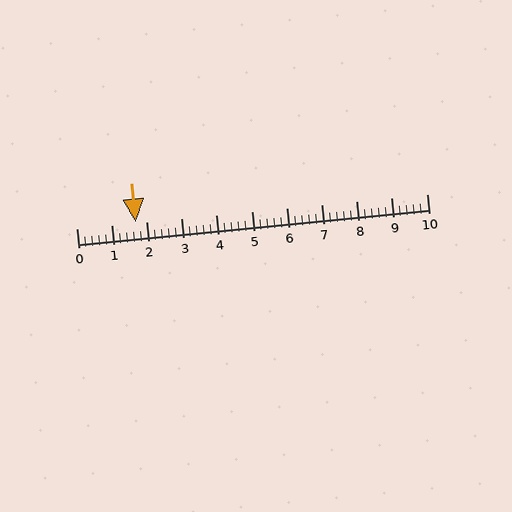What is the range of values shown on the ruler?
The ruler shows values from 0 to 10.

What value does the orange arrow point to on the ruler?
The orange arrow points to approximately 1.7.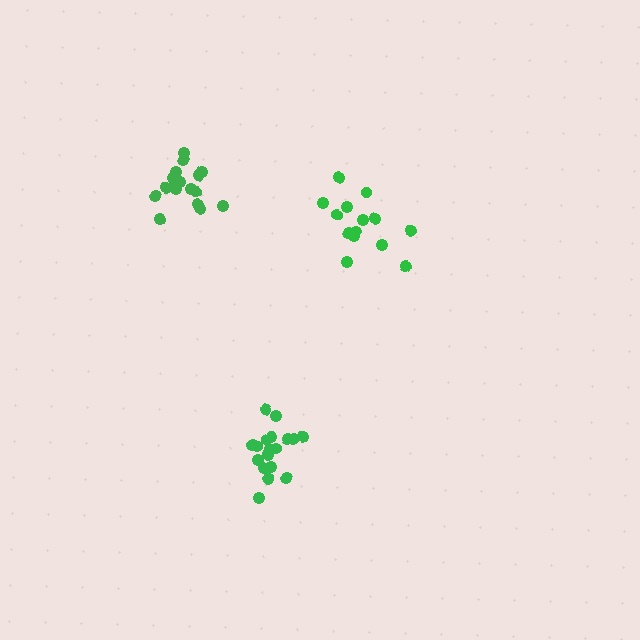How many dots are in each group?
Group 1: 18 dots, Group 2: 15 dots, Group 3: 17 dots (50 total).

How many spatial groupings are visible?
There are 3 spatial groupings.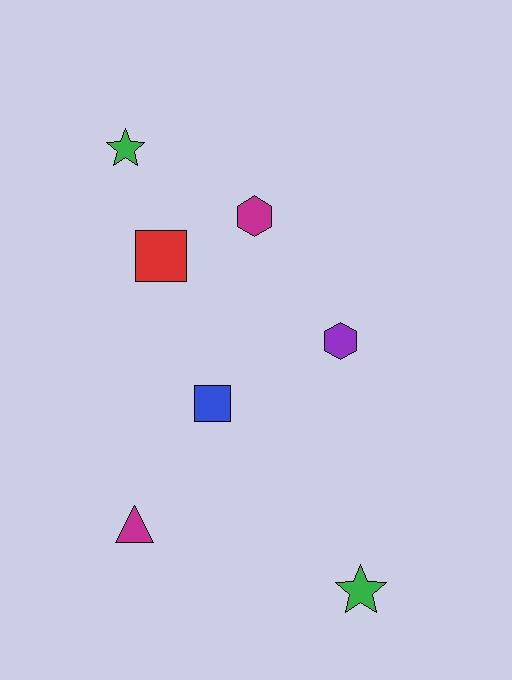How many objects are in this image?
There are 7 objects.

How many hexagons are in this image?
There are 2 hexagons.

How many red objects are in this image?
There is 1 red object.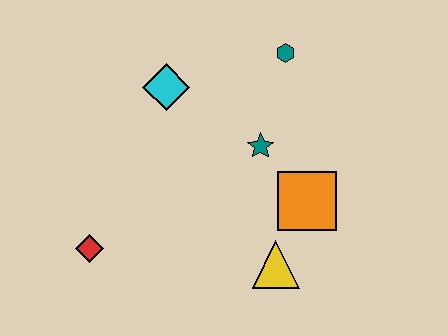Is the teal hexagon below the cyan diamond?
No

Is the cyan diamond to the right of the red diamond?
Yes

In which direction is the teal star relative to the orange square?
The teal star is above the orange square.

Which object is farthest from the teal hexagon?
The red diamond is farthest from the teal hexagon.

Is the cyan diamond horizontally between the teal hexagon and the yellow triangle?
No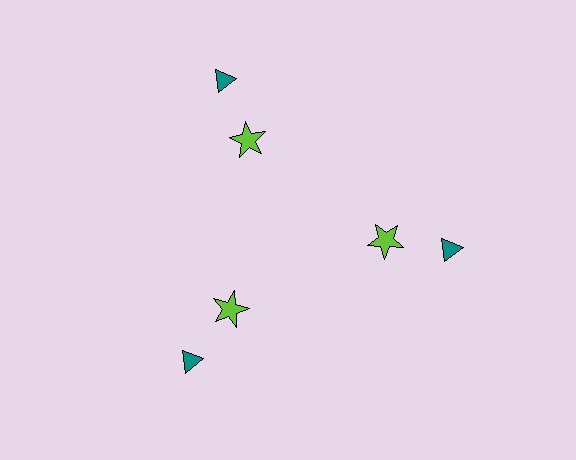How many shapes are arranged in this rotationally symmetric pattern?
There are 6 shapes, arranged in 3 groups of 2.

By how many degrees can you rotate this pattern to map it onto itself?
The pattern maps onto itself every 120 degrees of rotation.